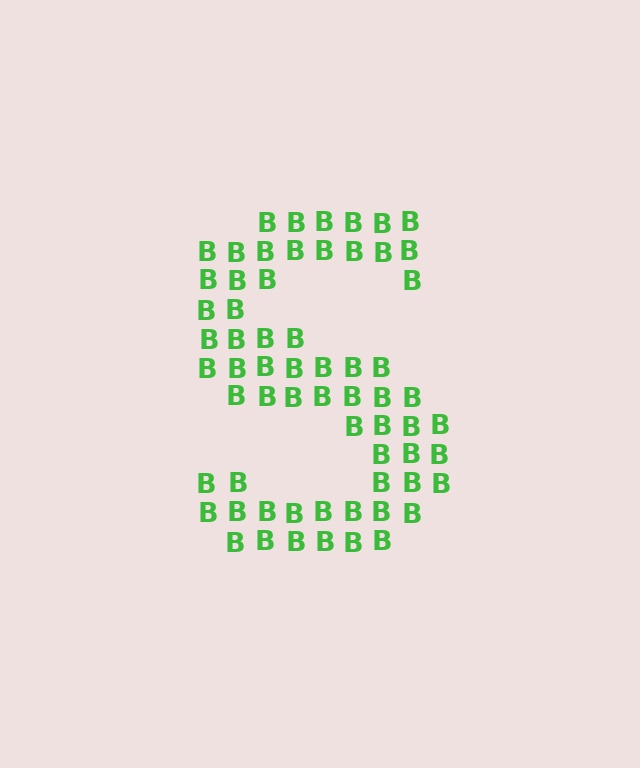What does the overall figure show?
The overall figure shows the letter S.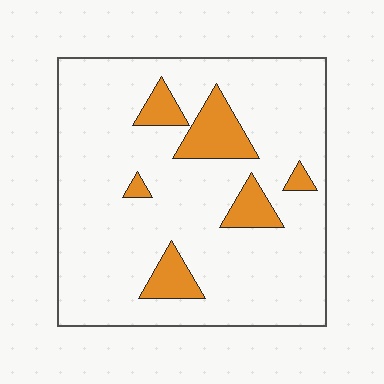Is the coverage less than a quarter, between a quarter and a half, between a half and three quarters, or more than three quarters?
Less than a quarter.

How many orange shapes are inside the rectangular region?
6.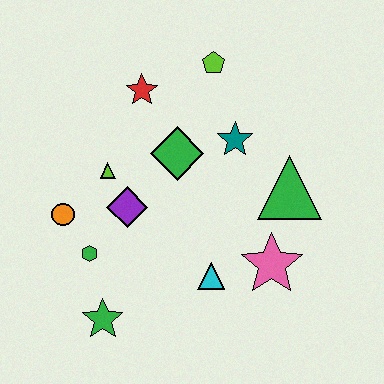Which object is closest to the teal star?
The green diamond is closest to the teal star.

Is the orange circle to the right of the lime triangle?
No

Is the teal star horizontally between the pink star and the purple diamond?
Yes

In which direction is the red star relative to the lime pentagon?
The red star is to the left of the lime pentagon.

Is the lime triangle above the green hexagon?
Yes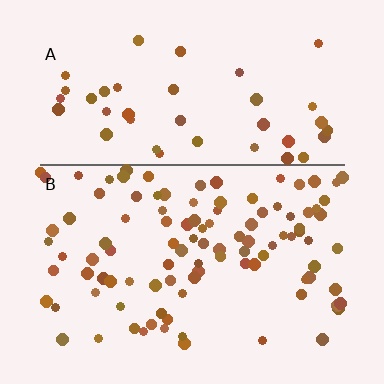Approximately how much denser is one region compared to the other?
Approximately 2.3× — region B over region A.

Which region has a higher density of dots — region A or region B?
B (the bottom).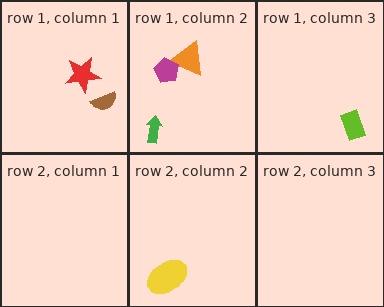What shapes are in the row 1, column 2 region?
The green arrow, the orange triangle, the magenta pentagon.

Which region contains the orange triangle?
The row 1, column 2 region.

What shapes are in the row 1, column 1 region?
The red star, the brown semicircle.